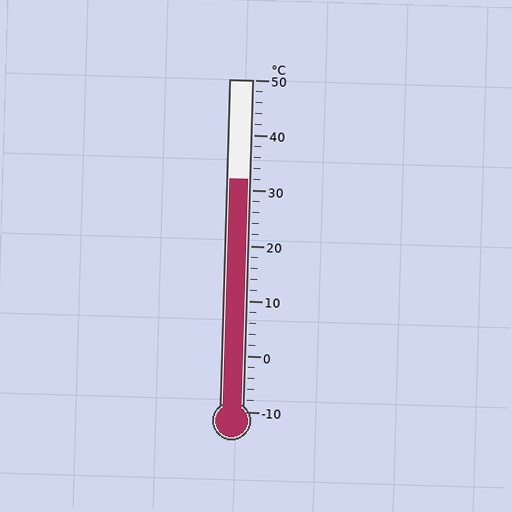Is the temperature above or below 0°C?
The temperature is above 0°C.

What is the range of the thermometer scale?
The thermometer scale ranges from -10°C to 50°C.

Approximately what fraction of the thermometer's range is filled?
The thermometer is filled to approximately 70% of its range.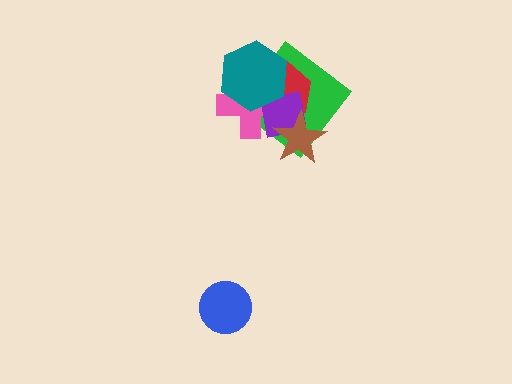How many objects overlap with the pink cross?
4 objects overlap with the pink cross.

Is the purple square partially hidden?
Yes, it is partially covered by another shape.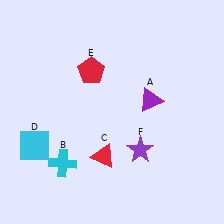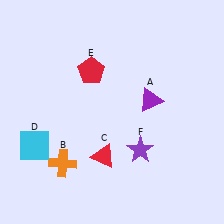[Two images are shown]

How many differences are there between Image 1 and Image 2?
There is 1 difference between the two images.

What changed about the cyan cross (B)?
In Image 1, B is cyan. In Image 2, it changed to orange.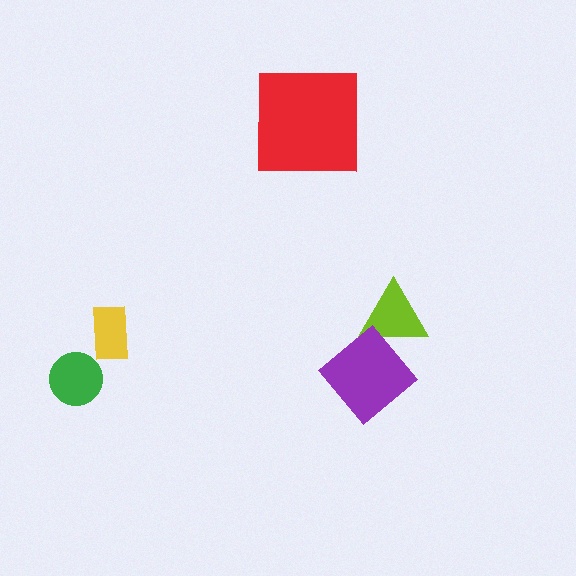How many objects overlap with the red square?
0 objects overlap with the red square.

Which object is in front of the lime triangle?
The purple diamond is in front of the lime triangle.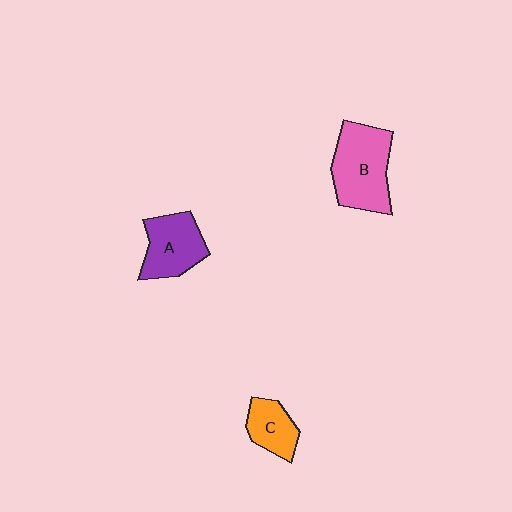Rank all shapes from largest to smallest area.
From largest to smallest: B (pink), A (purple), C (orange).